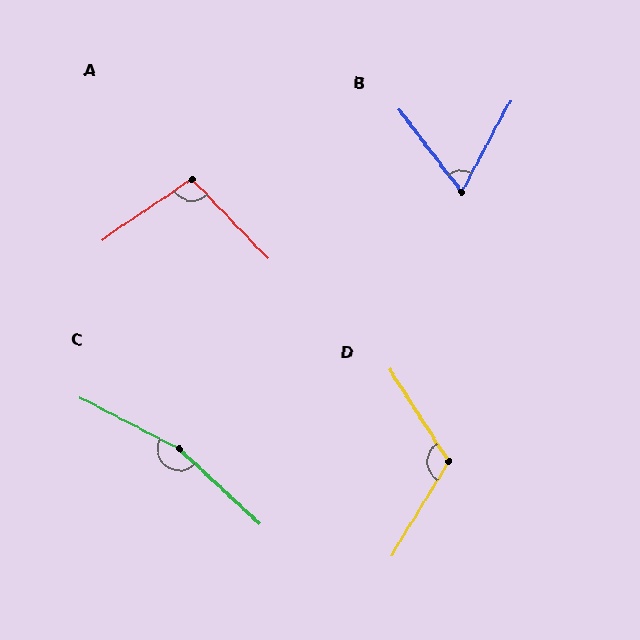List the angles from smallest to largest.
B (65°), A (99°), D (116°), C (164°).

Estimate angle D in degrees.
Approximately 116 degrees.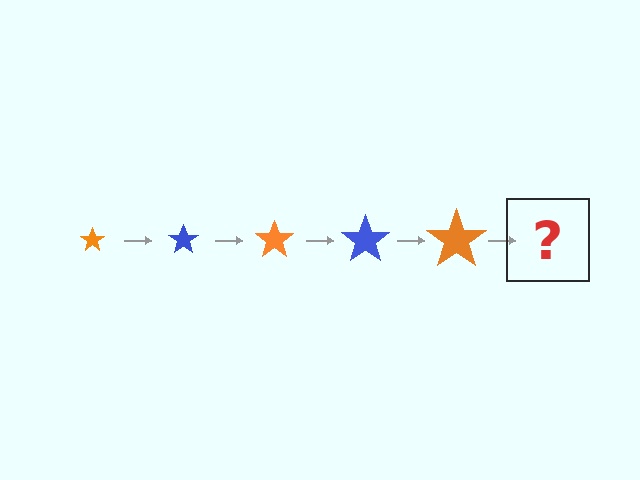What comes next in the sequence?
The next element should be a blue star, larger than the previous one.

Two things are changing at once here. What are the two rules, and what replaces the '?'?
The two rules are that the star grows larger each step and the color cycles through orange and blue. The '?' should be a blue star, larger than the previous one.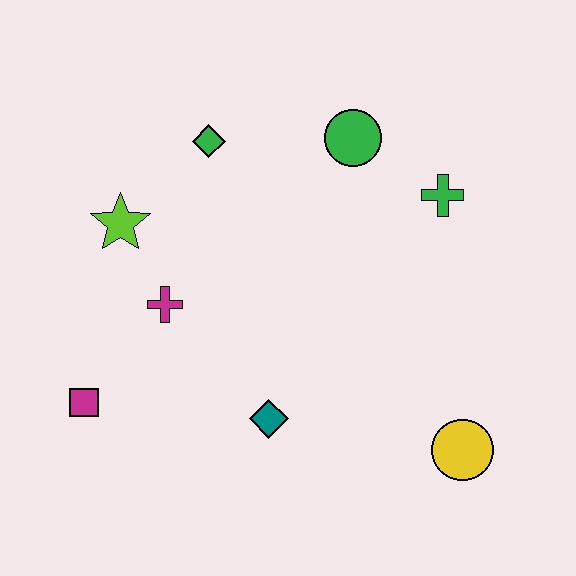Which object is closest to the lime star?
The magenta cross is closest to the lime star.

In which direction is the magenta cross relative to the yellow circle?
The magenta cross is to the left of the yellow circle.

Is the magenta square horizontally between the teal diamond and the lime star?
No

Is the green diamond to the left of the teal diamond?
Yes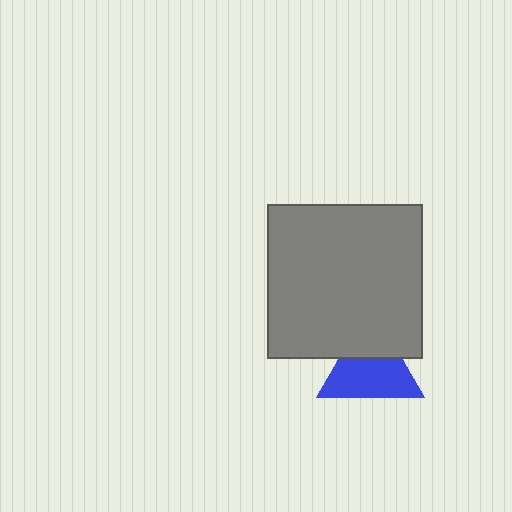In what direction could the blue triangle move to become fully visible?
The blue triangle could move down. That would shift it out from behind the gray square entirely.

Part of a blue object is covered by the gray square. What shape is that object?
It is a triangle.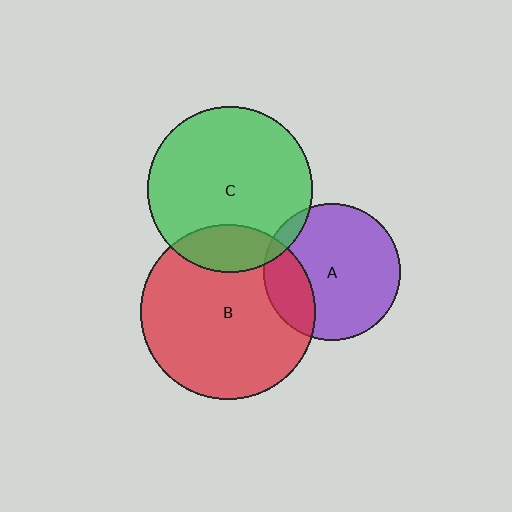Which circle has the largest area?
Circle B (red).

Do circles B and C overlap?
Yes.